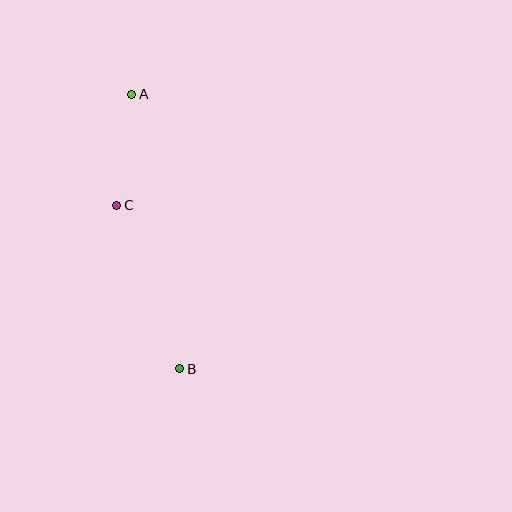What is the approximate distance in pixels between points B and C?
The distance between B and C is approximately 175 pixels.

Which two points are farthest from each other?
Points A and B are farthest from each other.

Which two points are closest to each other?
Points A and C are closest to each other.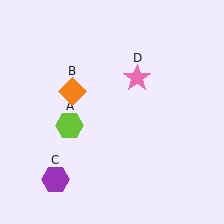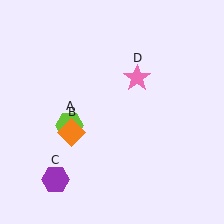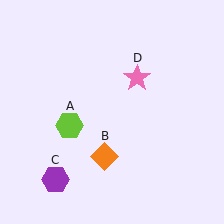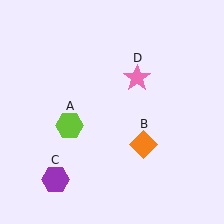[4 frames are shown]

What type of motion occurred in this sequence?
The orange diamond (object B) rotated counterclockwise around the center of the scene.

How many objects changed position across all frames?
1 object changed position: orange diamond (object B).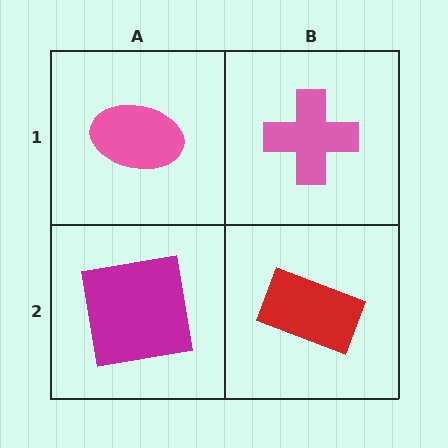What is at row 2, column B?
A red rectangle.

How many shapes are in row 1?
2 shapes.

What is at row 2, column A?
A magenta square.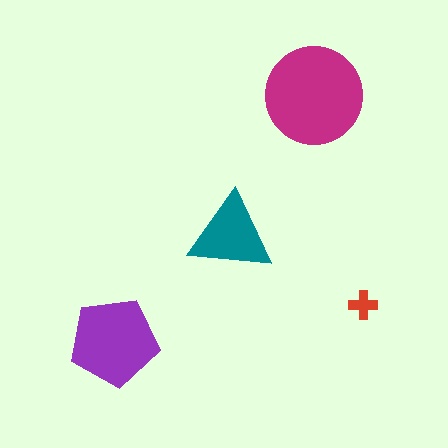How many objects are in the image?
There are 4 objects in the image.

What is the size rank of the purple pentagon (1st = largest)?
2nd.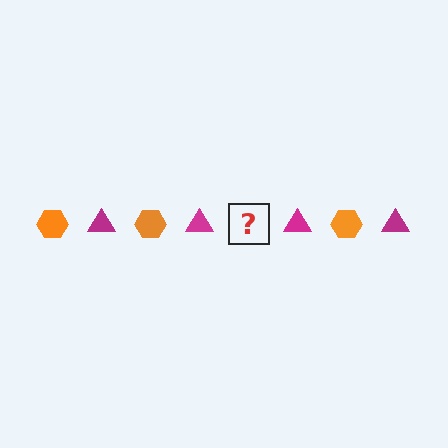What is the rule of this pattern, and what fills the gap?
The rule is that the pattern alternates between orange hexagon and magenta triangle. The gap should be filled with an orange hexagon.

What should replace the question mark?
The question mark should be replaced with an orange hexagon.